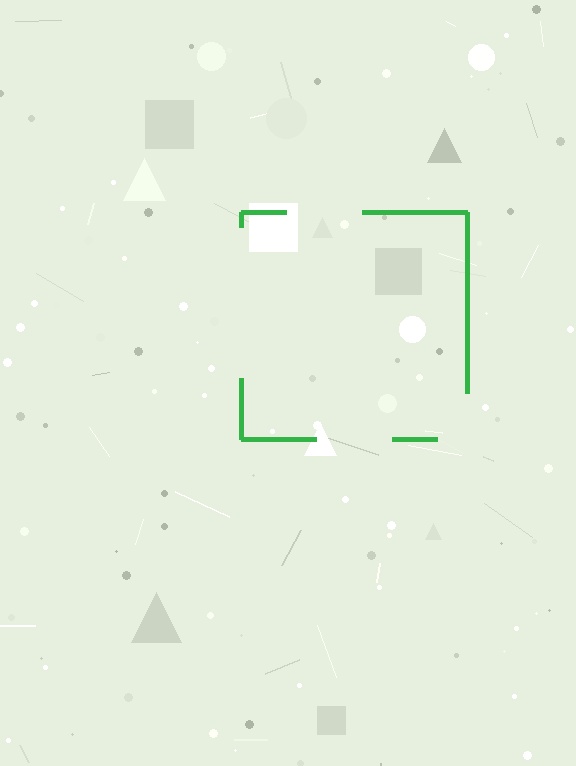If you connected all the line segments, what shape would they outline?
They would outline a square.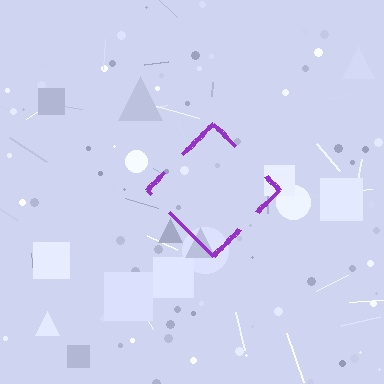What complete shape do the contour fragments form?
The contour fragments form a diamond.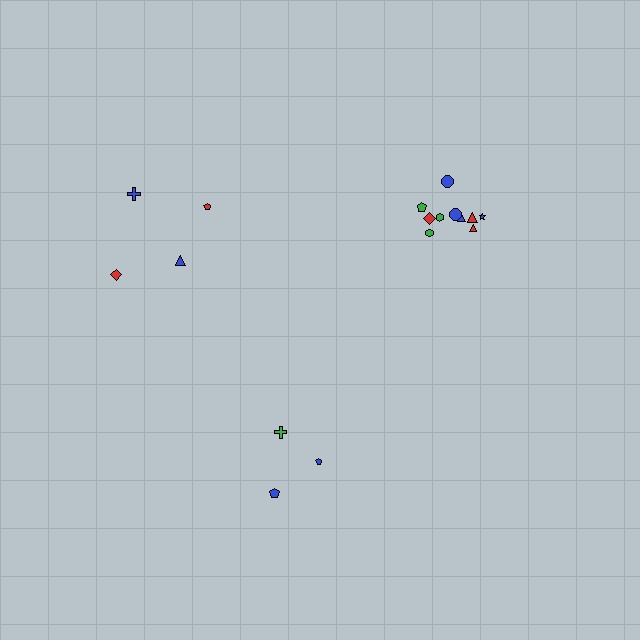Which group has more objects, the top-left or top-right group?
The top-right group.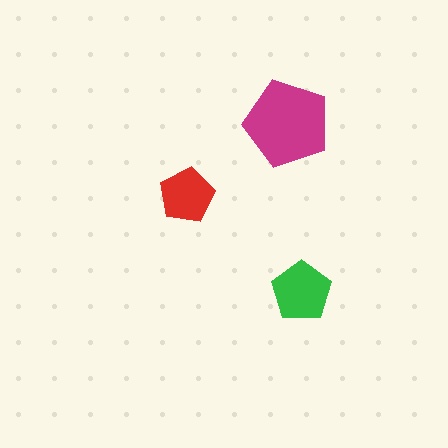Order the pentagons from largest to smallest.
the magenta one, the green one, the red one.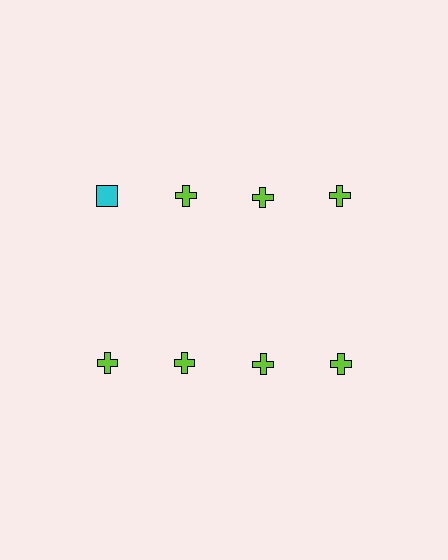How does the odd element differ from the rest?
It differs in both color (cyan instead of lime) and shape (square instead of cross).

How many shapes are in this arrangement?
There are 8 shapes arranged in a grid pattern.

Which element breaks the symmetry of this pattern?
The cyan square in the top row, leftmost column breaks the symmetry. All other shapes are lime crosses.